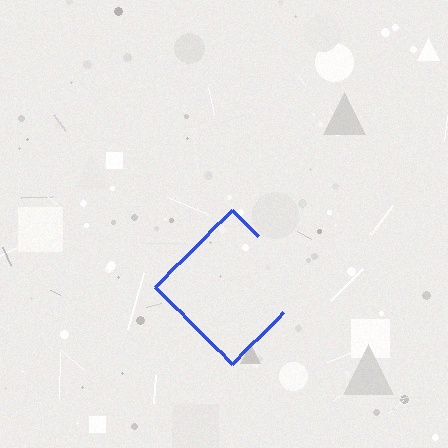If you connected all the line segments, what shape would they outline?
They would outline a diamond.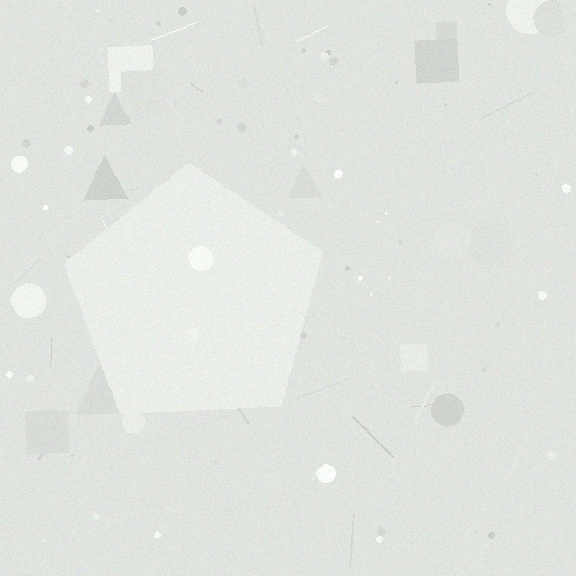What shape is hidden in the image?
A pentagon is hidden in the image.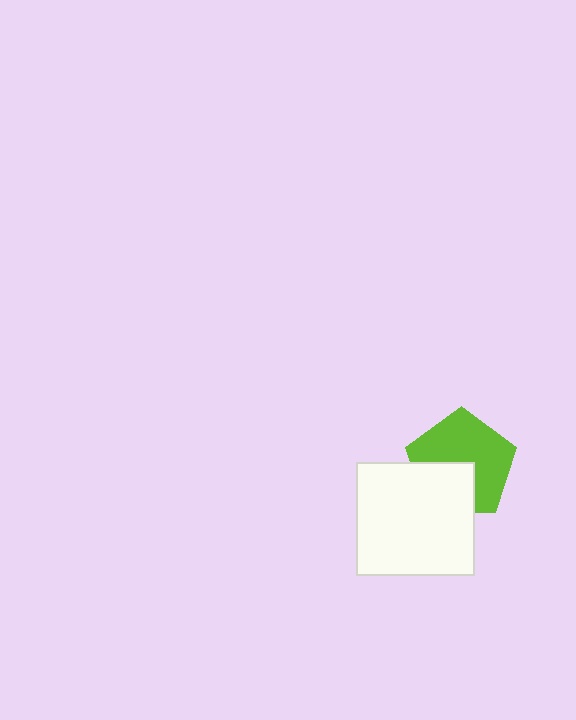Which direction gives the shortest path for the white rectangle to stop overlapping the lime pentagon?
Moving down gives the shortest separation.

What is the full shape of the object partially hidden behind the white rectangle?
The partially hidden object is a lime pentagon.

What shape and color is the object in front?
The object in front is a white rectangle.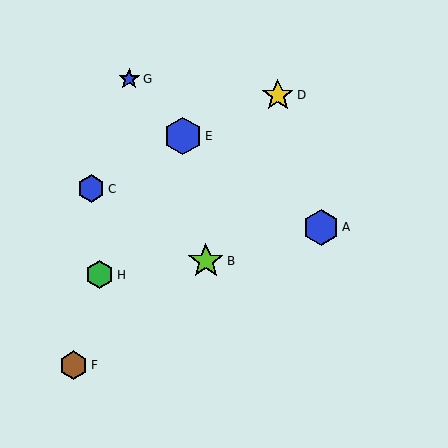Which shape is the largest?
The blue hexagon (labeled E) is the largest.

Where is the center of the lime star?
The center of the lime star is at (206, 261).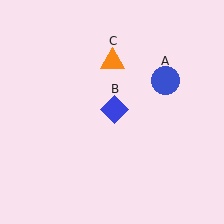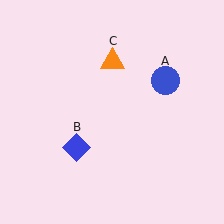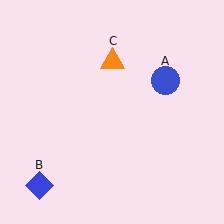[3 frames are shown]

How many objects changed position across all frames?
1 object changed position: blue diamond (object B).